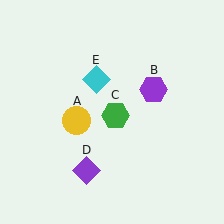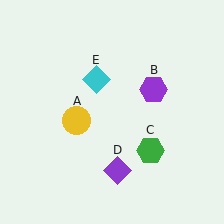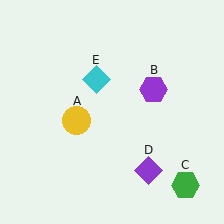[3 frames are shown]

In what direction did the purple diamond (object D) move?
The purple diamond (object D) moved right.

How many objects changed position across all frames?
2 objects changed position: green hexagon (object C), purple diamond (object D).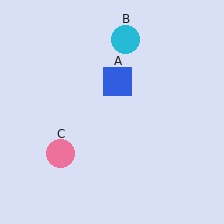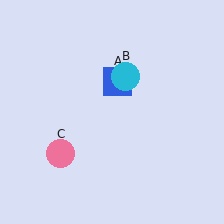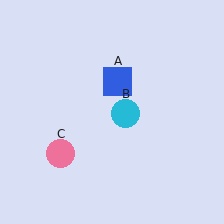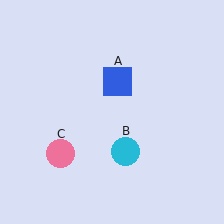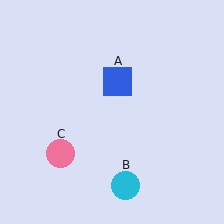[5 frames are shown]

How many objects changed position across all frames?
1 object changed position: cyan circle (object B).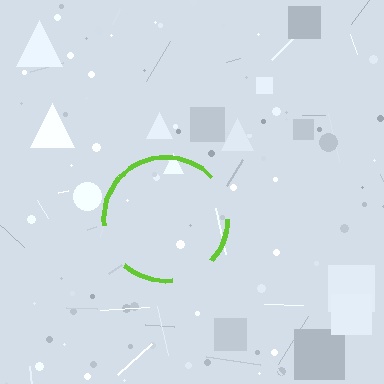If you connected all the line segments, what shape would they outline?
They would outline a circle.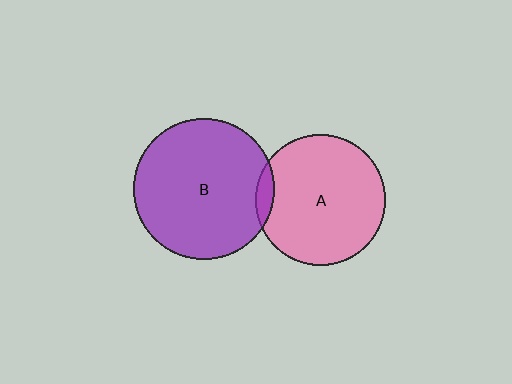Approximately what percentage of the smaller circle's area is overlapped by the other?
Approximately 5%.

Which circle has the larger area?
Circle B (purple).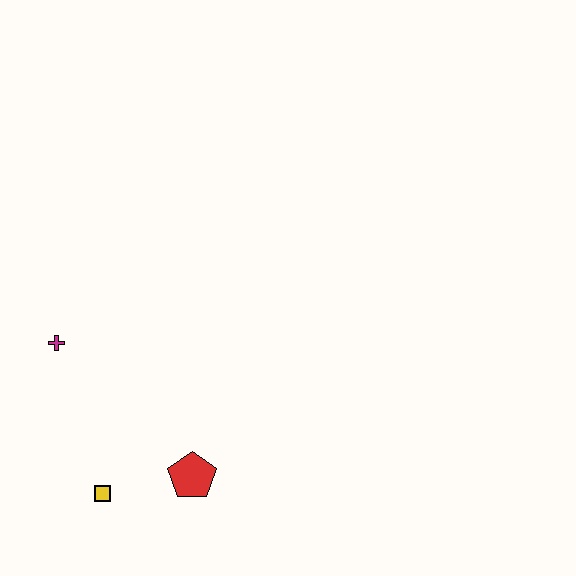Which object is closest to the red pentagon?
The yellow square is closest to the red pentagon.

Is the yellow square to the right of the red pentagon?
No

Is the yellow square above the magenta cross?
No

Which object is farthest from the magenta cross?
The red pentagon is farthest from the magenta cross.